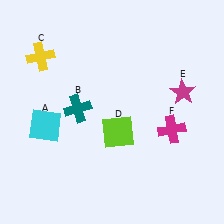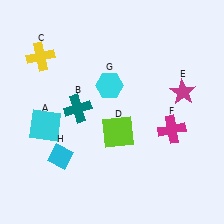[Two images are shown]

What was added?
A cyan hexagon (G), a cyan diamond (H) were added in Image 2.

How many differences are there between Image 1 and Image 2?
There are 2 differences between the two images.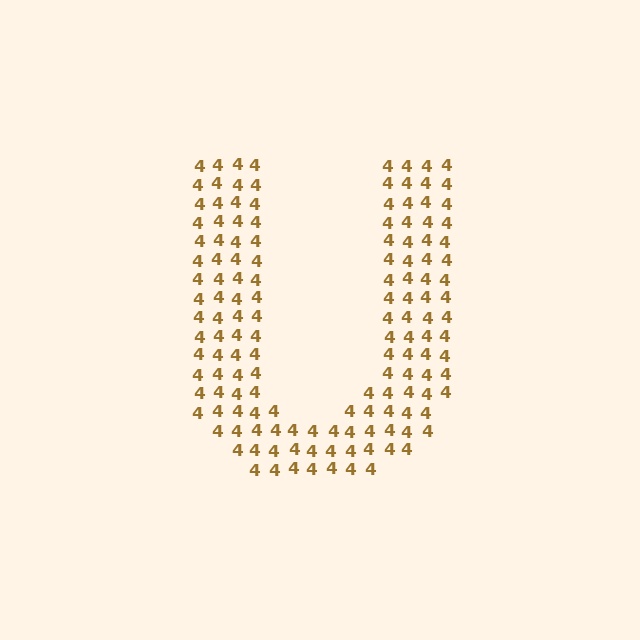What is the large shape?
The large shape is the letter U.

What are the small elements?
The small elements are digit 4's.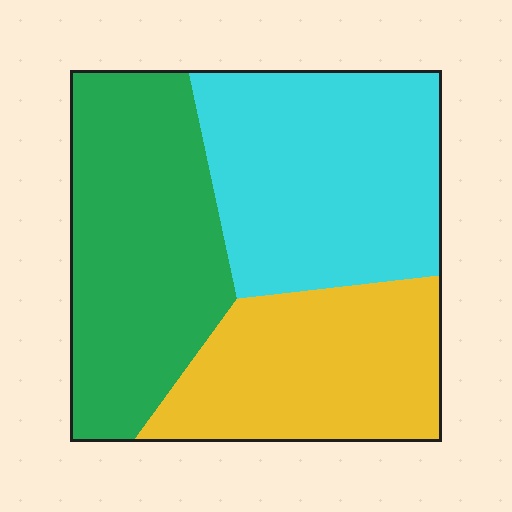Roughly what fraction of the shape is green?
Green covers about 35% of the shape.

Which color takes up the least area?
Yellow, at roughly 30%.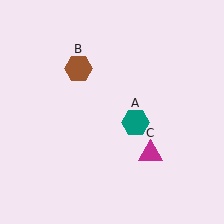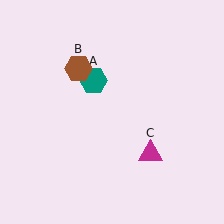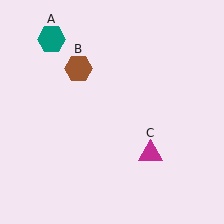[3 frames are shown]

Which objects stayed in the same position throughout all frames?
Brown hexagon (object B) and magenta triangle (object C) remained stationary.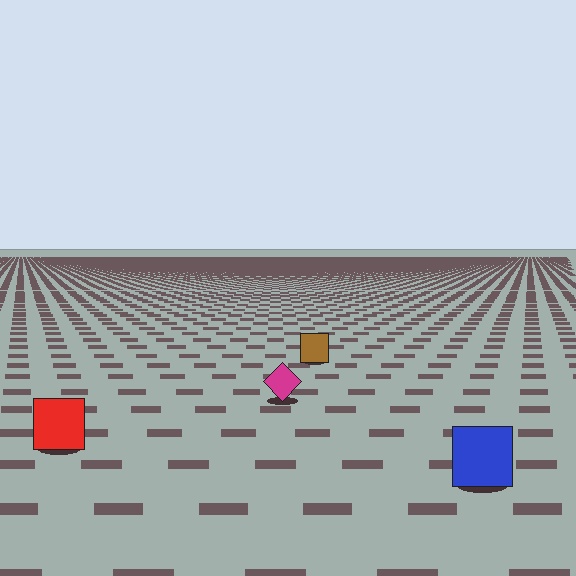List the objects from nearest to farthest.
From nearest to farthest: the blue square, the red square, the magenta diamond, the brown square.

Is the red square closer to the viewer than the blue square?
No. The blue square is closer — you can tell from the texture gradient: the ground texture is coarser near it.